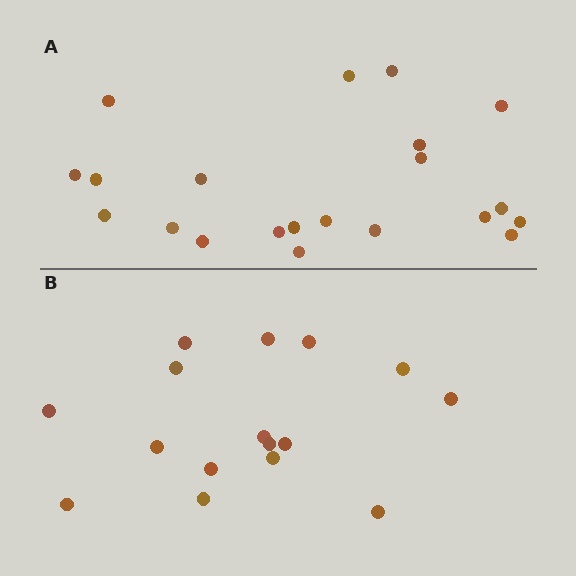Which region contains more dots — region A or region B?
Region A (the top region) has more dots.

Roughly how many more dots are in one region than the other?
Region A has about 5 more dots than region B.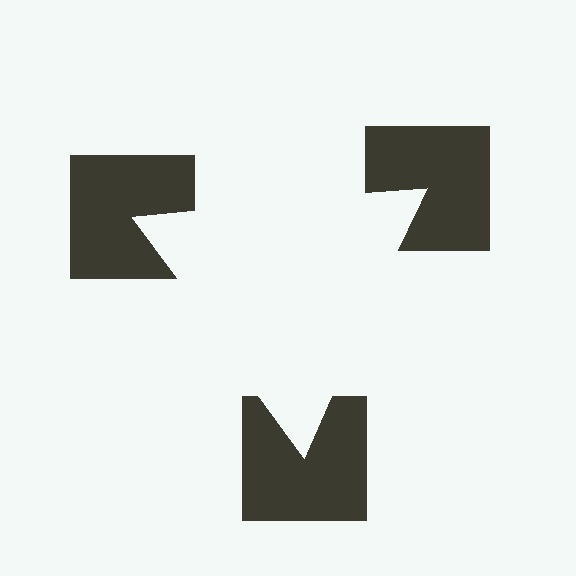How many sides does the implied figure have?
3 sides.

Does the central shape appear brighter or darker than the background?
It typically appears slightly brighter than the background, even though no actual brightness change is drawn.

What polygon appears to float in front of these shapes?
An illusory triangle — its edges are inferred from the aligned wedge cuts in the notched squares, not physically drawn.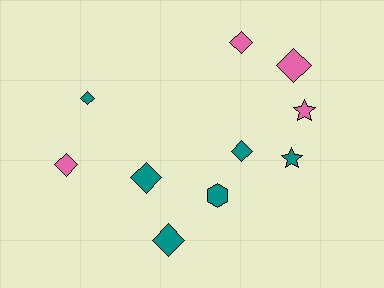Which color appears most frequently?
Teal, with 6 objects.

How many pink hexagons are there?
There are no pink hexagons.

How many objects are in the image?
There are 10 objects.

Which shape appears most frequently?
Diamond, with 7 objects.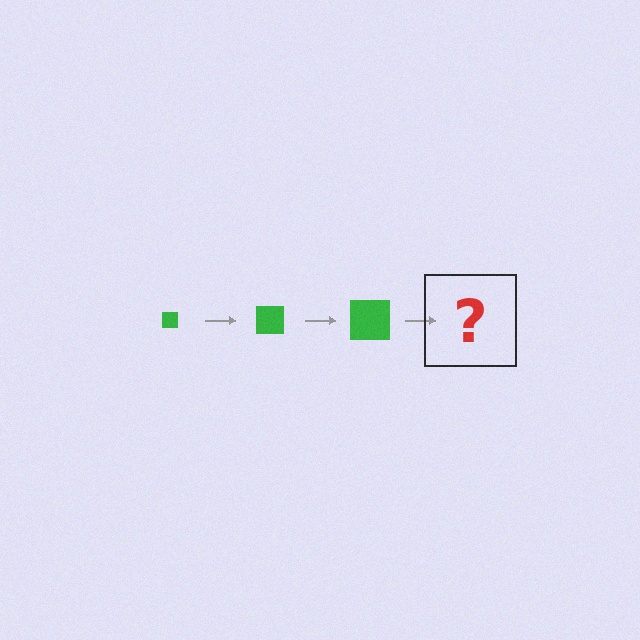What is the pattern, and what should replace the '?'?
The pattern is that the square gets progressively larger each step. The '?' should be a green square, larger than the previous one.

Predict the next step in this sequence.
The next step is a green square, larger than the previous one.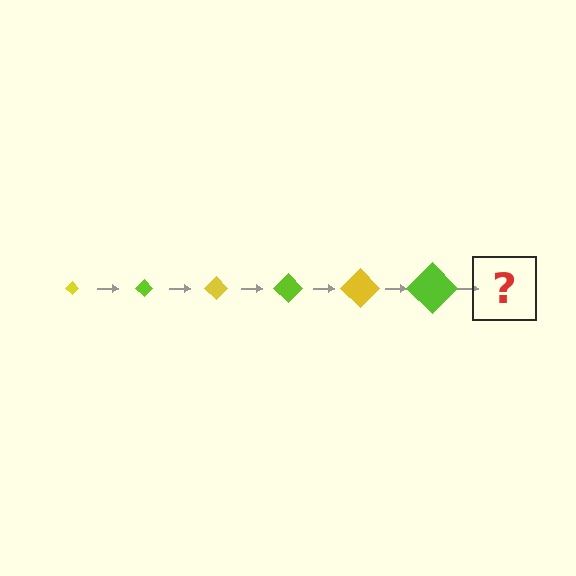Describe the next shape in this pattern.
It should be a yellow diamond, larger than the previous one.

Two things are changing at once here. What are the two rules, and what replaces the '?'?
The two rules are that the diamond grows larger each step and the color cycles through yellow and lime. The '?' should be a yellow diamond, larger than the previous one.